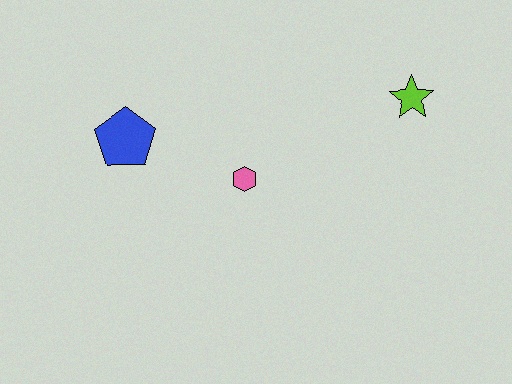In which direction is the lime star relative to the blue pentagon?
The lime star is to the right of the blue pentagon.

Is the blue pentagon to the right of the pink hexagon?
No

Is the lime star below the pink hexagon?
No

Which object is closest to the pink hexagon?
The blue pentagon is closest to the pink hexagon.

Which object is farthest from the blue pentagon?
The lime star is farthest from the blue pentagon.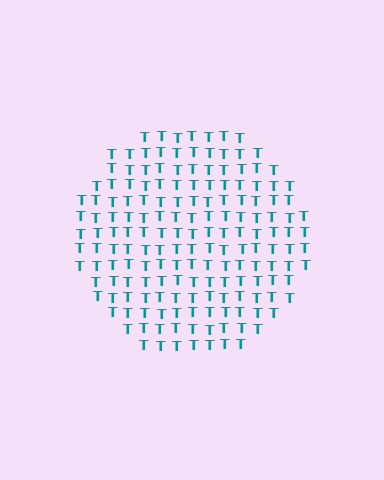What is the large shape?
The large shape is a circle.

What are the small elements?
The small elements are letter T's.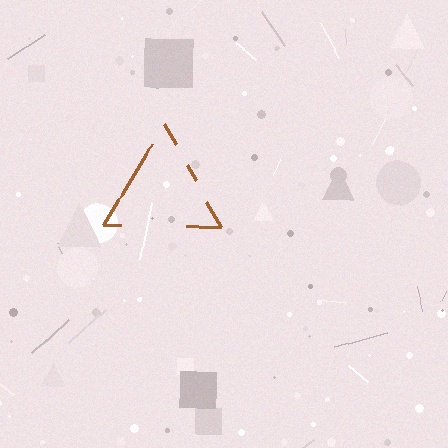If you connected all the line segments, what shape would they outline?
They would outline a triangle.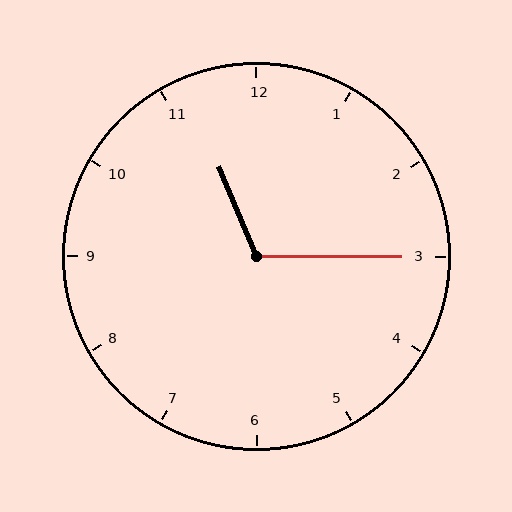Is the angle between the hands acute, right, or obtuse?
It is obtuse.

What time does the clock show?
11:15.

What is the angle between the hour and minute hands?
Approximately 112 degrees.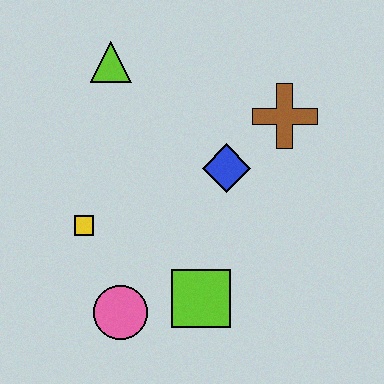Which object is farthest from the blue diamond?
The pink circle is farthest from the blue diamond.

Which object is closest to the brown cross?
The blue diamond is closest to the brown cross.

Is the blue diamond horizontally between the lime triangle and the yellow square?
No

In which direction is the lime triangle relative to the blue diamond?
The lime triangle is to the left of the blue diamond.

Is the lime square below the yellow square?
Yes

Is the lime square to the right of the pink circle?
Yes